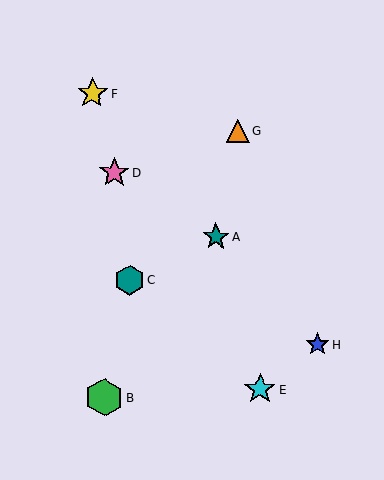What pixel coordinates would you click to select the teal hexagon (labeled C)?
Click at (129, 280) to select the teal hexagon C.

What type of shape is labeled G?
Shape G is an orange triangle.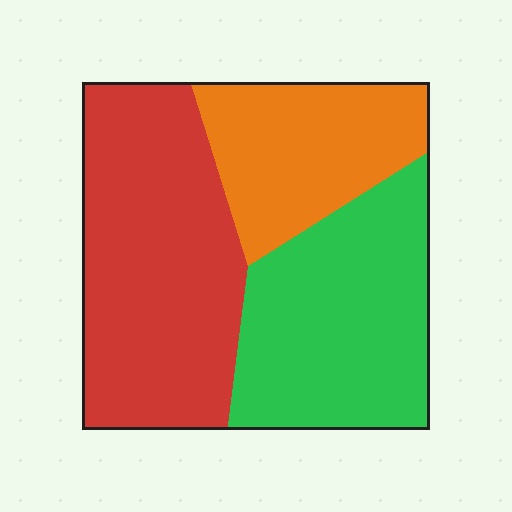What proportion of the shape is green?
Green takes up about one third (1/3) of the shape.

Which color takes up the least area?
Orange, at roughly 25%.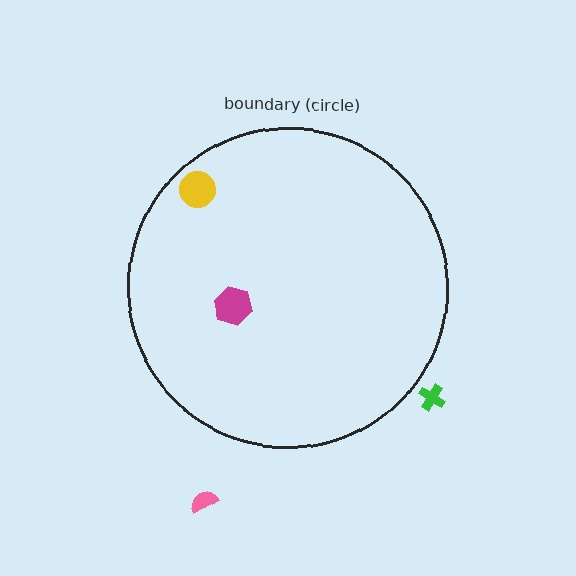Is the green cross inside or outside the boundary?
Outside.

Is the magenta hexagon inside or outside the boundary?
Inside.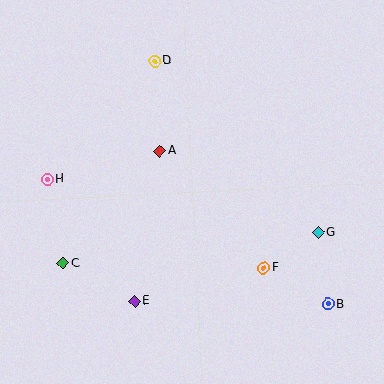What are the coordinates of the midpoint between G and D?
The midpoint between G and D is at (237, 147).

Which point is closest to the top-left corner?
Point D is closest to the top-left corner.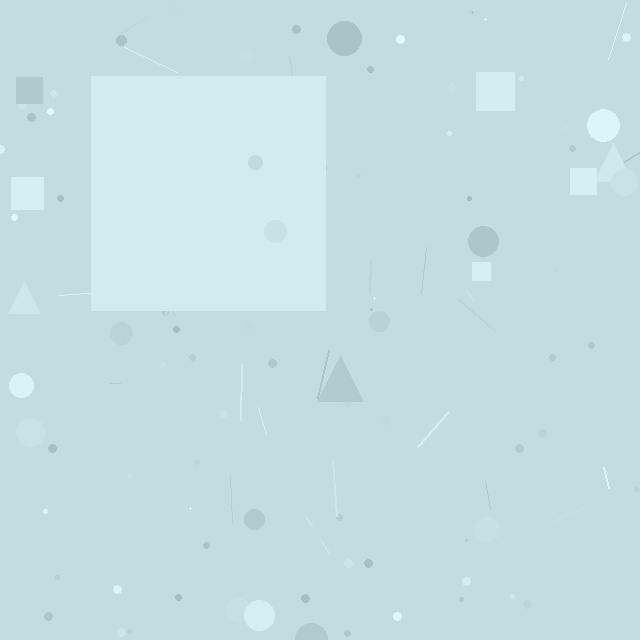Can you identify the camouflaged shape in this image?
The camouflaged shape is a square.